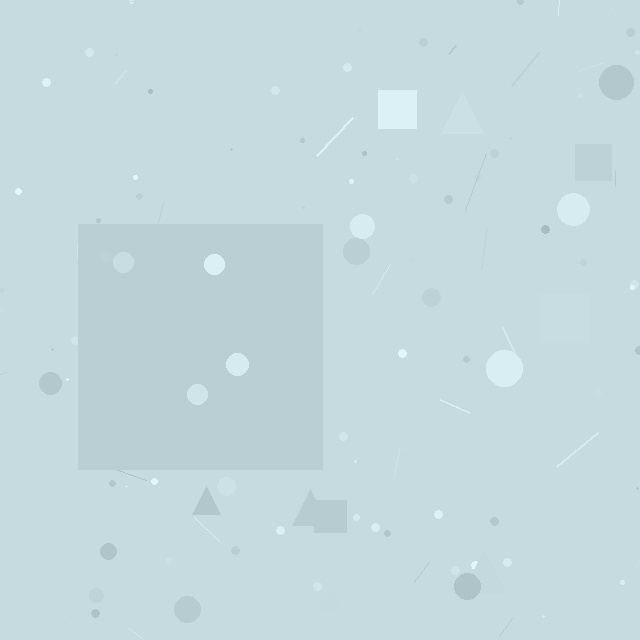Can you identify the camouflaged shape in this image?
The camouflaged shape is a square.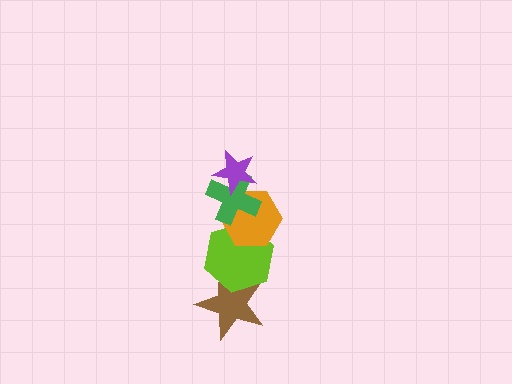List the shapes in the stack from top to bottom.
From top to bottom: the purple star, the green cross, the orange hexagon, the lime hexagon, the brown star.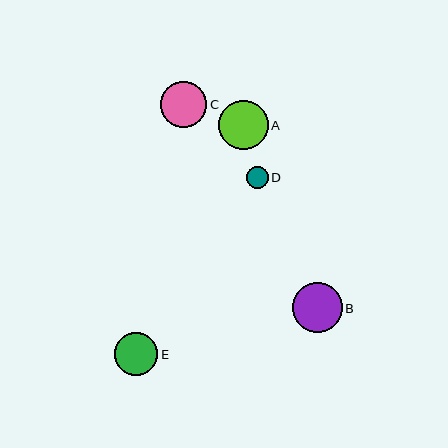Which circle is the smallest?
Circle D is the smallest with a size of approximately 22 pixels.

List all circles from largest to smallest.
From largest to smallest: B, A, C, E, D.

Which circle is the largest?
Circle B is the largest with a size of approximately 50 pixels.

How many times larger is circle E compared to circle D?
Circle E is approximately 2.0 times the size of circle D.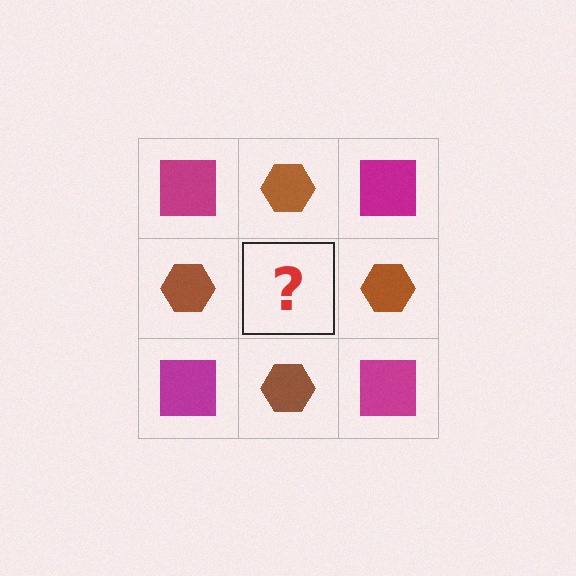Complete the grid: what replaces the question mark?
The question mark should be replaced with a magenta square.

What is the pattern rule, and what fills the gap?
The rule is that it alternates magenta square and brown hexagon in a checkerboard pattern. The gap should be filled with a magenta square.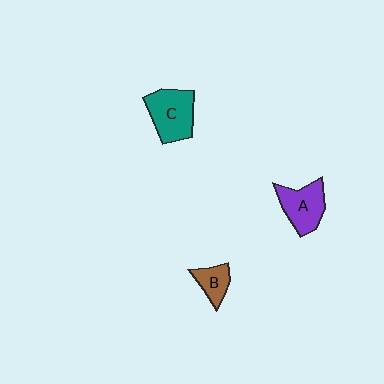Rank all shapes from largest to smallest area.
From largest to smallest: C (teal), A (purple), B (brown).